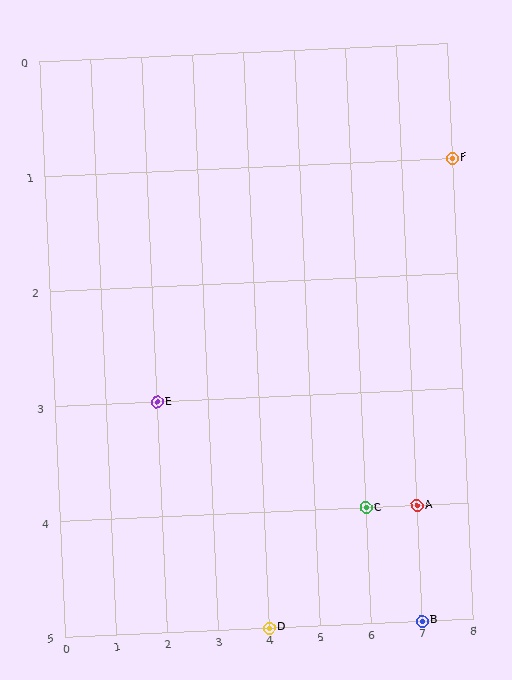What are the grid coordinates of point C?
Point C is at grid coordinates (6, 4).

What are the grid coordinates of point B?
Point B is at grid coordinates (7, 5).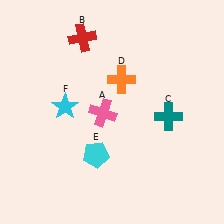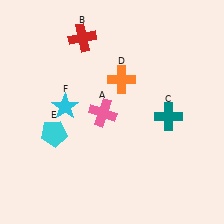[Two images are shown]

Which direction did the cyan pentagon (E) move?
The cyan pentagon (E) moved left.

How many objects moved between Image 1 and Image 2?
1 object moved between the two images.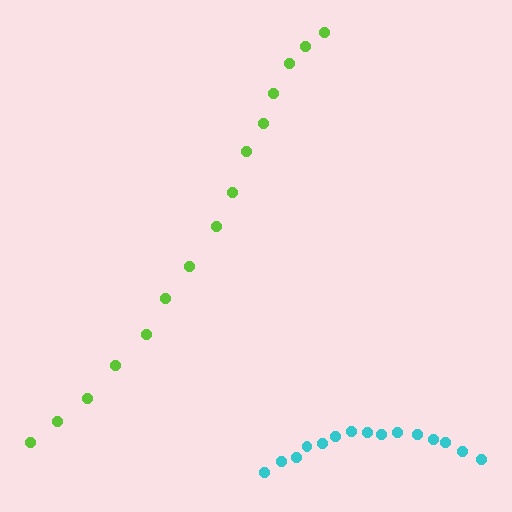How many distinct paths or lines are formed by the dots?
There are 2 distinct paths.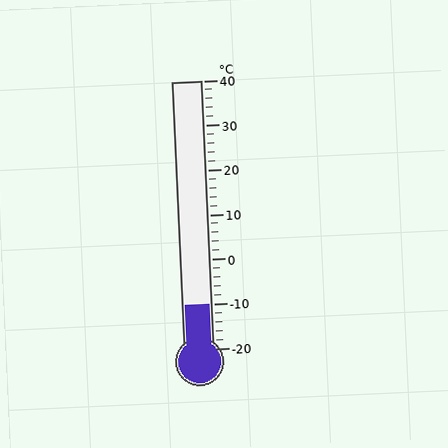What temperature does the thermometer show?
The thermometer shows approximately -10°C.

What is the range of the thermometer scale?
The thermometer scale ranges from -20°C to 40°C.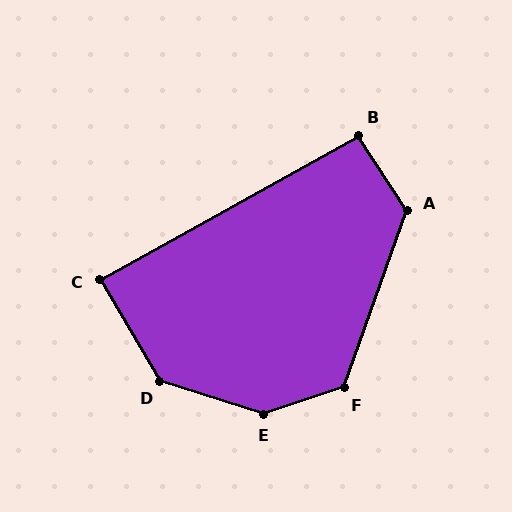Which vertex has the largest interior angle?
E, at approximately 144 degrees.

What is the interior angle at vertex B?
Approximately 94 degrees (approximately right).